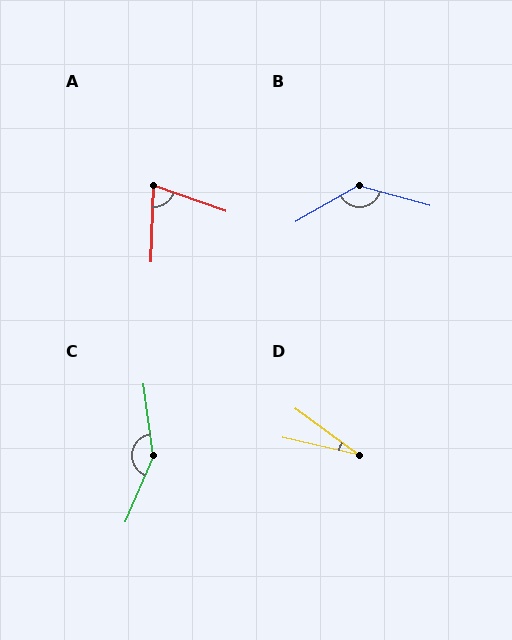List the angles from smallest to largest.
D (23°), A (73°), B (135°), C (149°).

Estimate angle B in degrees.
Approximately 135 degrees.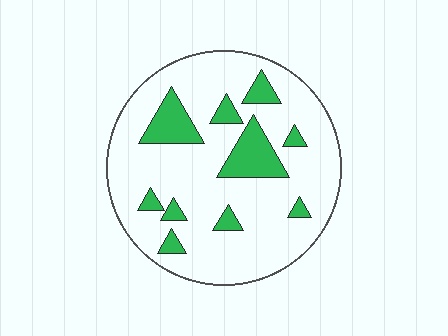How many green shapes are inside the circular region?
10.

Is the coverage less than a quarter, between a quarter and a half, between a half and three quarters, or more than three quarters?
Less than a quarter.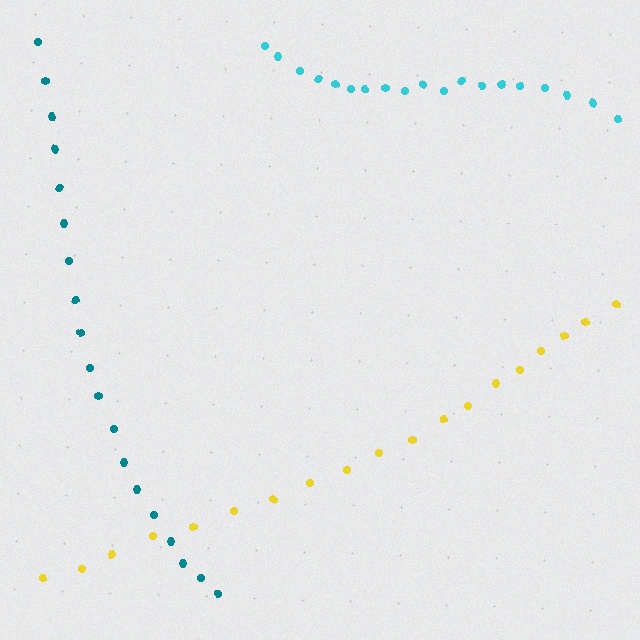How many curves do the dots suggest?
There are 3 distinct paths.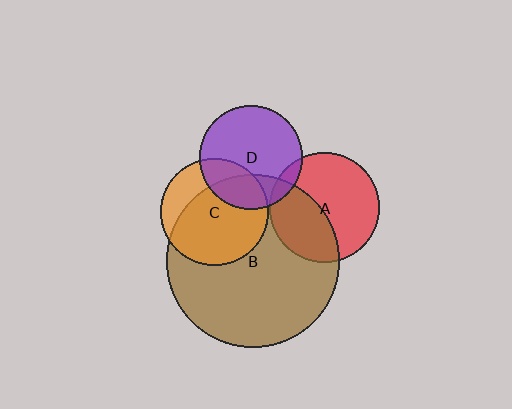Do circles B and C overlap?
Yes.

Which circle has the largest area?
Circle B (brown).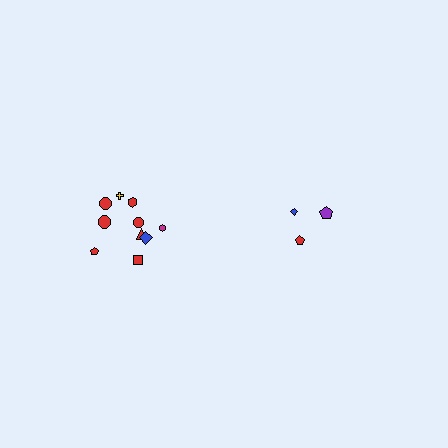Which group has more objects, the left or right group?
The left group.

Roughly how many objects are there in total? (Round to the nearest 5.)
Roughly 15 objects in total.